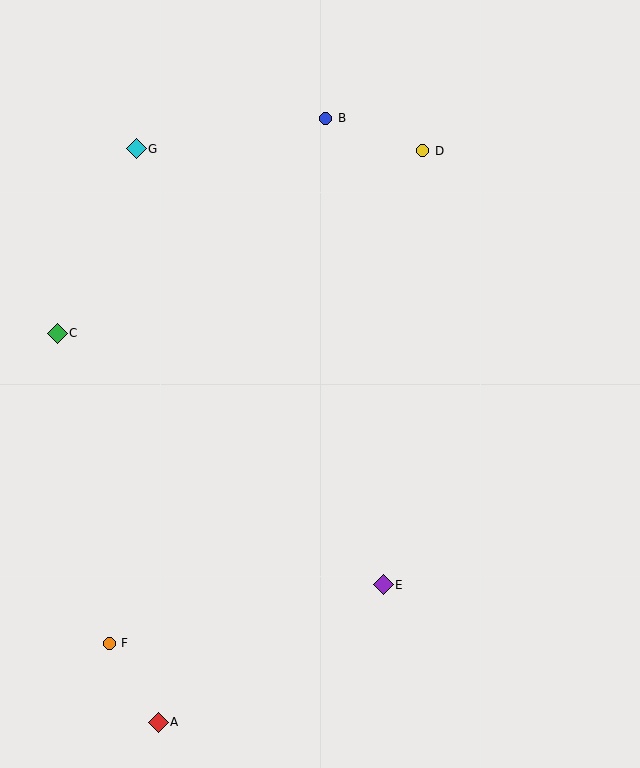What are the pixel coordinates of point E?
Point E is at (383, 585).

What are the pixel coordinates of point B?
Point B is at (326, 118).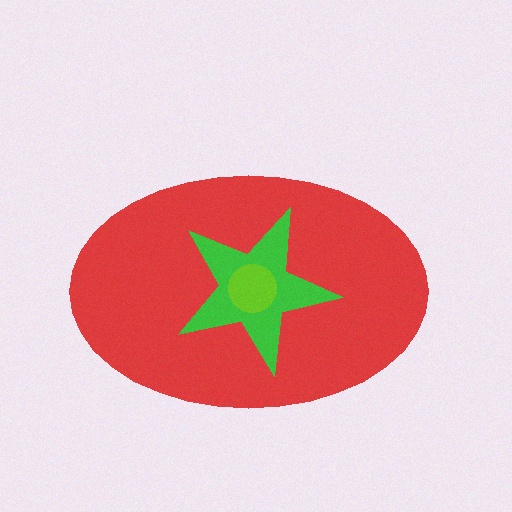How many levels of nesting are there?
3.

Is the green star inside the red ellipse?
Yes.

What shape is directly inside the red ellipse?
The green star.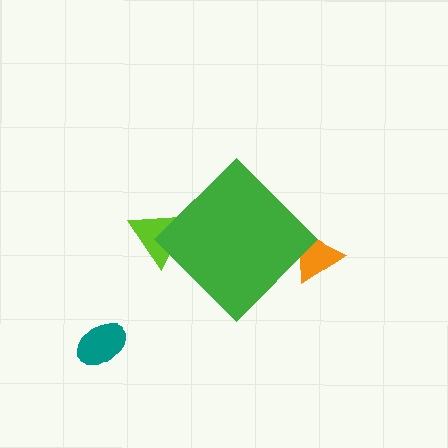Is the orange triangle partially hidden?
Yes, the orange triangle is partially hidden behind the green diamond.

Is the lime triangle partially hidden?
Yes, the lime triangle is partially hidden behind the green diamond.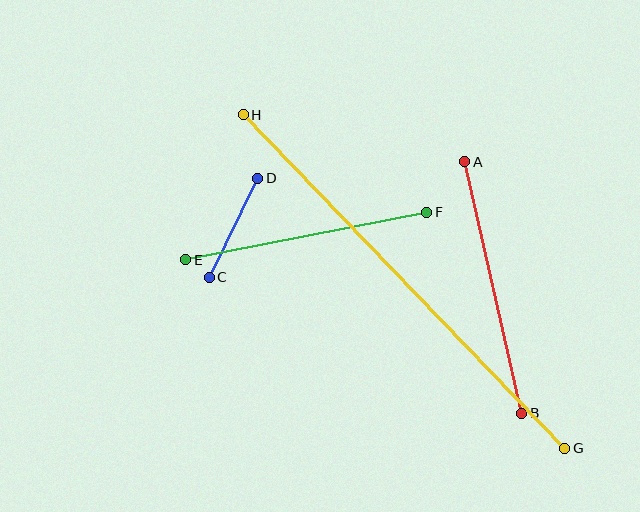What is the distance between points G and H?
The distance is approximately 463 pixels.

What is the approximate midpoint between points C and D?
The midpoint is at approximately (233, 228) pixels.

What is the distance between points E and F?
The distance is approximately 245 pixels.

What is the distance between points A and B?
The distance is approximately 258 pixels.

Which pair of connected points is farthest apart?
Points G and H are farthest apart.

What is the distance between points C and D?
The distance is approximately 110 pixels.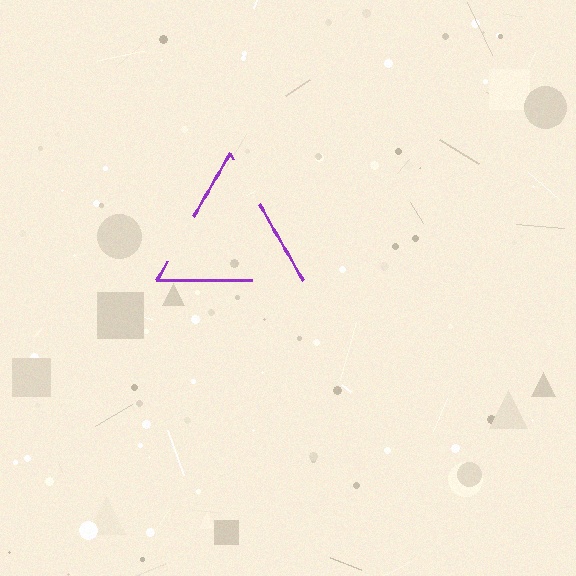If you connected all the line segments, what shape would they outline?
They would outline a triangle.